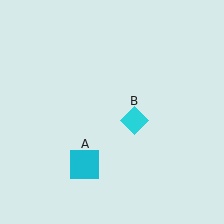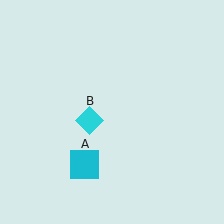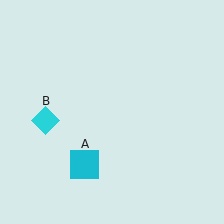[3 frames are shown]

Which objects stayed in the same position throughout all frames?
Cyan square (object A) remained stationary.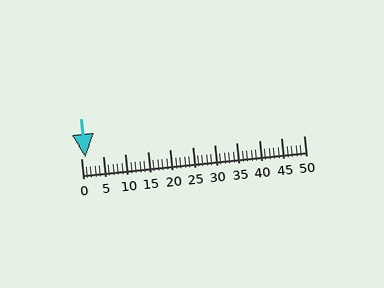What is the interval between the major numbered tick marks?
The major tick marks are spaced 5 units apart.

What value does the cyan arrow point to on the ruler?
The cyan arrow points to approximately 1.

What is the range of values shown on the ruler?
The ruler shows values from 0 to 50.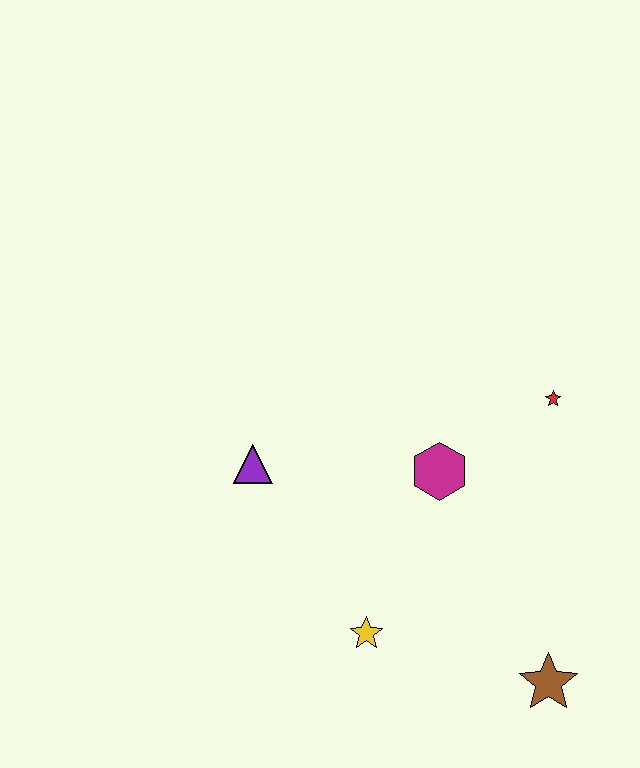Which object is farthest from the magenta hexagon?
The brown star is farthest from the magenta hexagon.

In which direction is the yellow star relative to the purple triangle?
The yellow star is below the purple triangle.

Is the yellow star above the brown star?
Yes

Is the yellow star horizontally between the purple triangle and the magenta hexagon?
Yes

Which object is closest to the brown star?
The yellow star is closest to the brown star.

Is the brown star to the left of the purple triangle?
No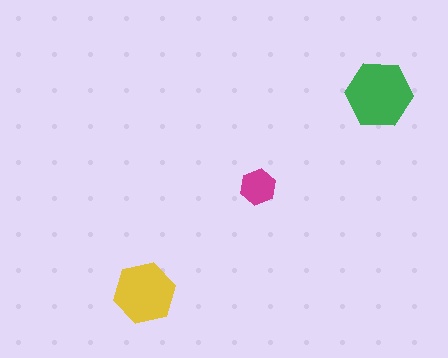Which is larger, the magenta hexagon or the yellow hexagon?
The yellow one.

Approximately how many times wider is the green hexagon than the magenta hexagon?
About 2 times wider.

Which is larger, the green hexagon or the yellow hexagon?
The green one.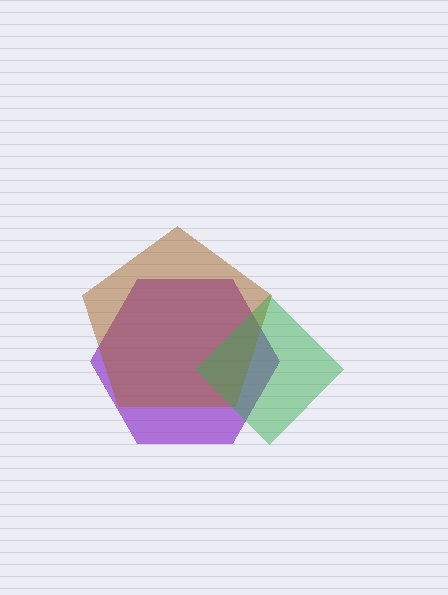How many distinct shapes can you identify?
There are 3 distinct shapes: a purple hexagon, a brown pentagon, a green diamond.